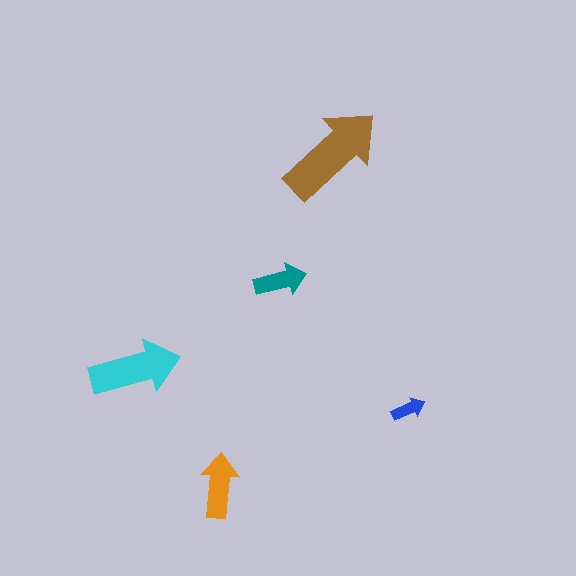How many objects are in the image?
There are 5 objects in the image.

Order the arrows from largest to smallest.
the brown one, the cyan one, the orange one, the teal one, the blue one.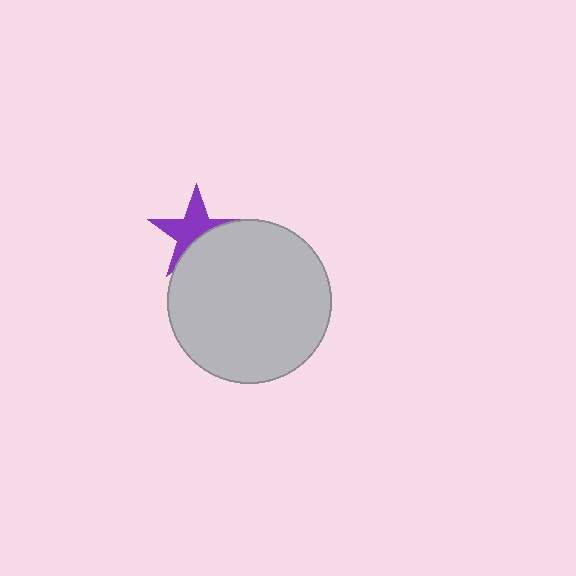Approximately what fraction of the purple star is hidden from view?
Roughly 43% of the purple star is hidden behind the light gray circle.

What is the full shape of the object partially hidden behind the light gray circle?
The partially hidden object is a purple star.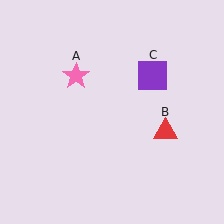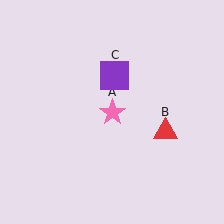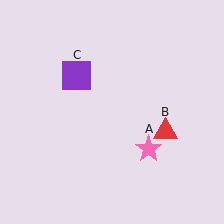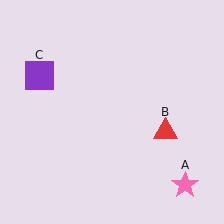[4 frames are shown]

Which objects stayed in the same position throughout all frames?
Red triangle (object B) remained stationary.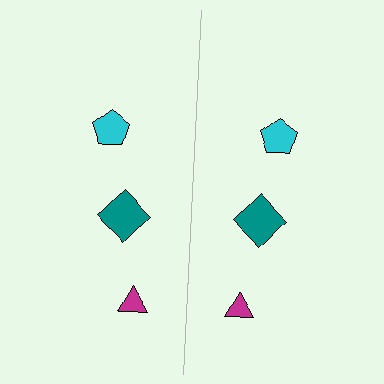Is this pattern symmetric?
Yes, this pattern has bilateral (reflection) symmetry.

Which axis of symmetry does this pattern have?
The pattern has a vertical axis of symmetry running through the center of the image.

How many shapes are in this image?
There are 6 shapes in this image.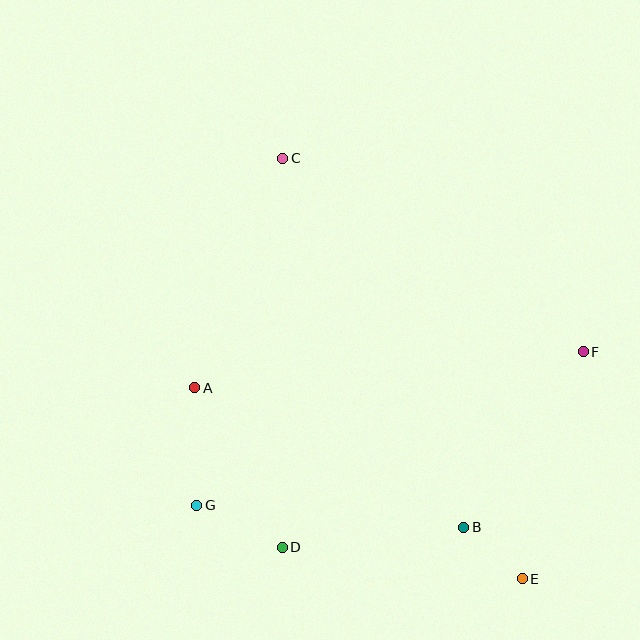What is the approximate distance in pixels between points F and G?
The distance between F and G is approximately 416 pixels.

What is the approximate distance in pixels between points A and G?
The distance between A and G is approximately 117 pixels.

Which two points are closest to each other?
Points B and E are closest to each other.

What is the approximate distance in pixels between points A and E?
The distance between A and E is approximately 379 pixels.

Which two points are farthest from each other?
Points C and E are farthest from each other.